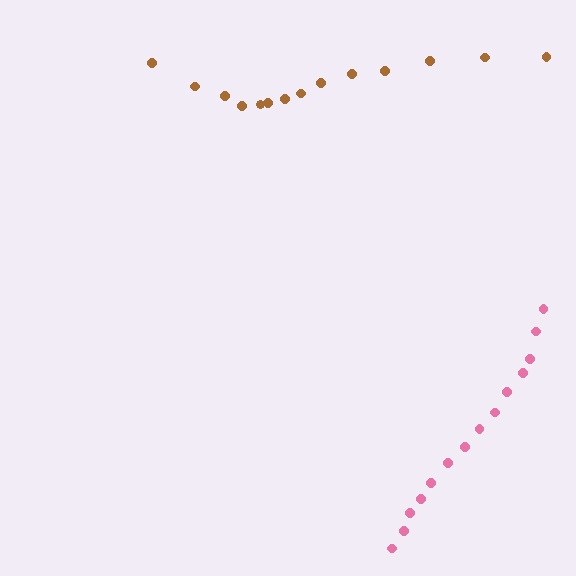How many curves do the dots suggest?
There are 2 distinct paths.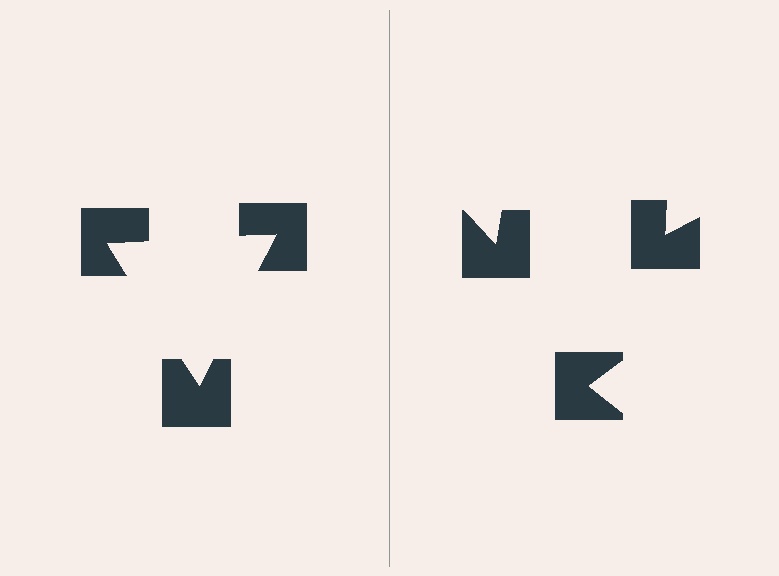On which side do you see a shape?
An illusory triangle appears on the left side. On the right side the wedge cuts are rotated, so no coherent shape forms.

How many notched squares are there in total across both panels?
6 — 3 on each side.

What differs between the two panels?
The notched squares are positioned identically on both sides; only the wedge orientations differ. On the left they align to a triangle; on the right they are misaligned.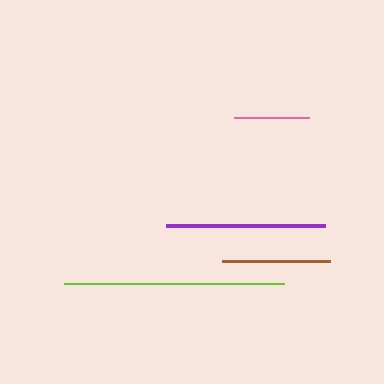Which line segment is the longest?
The lime line is the longest at approximately 220 pixels.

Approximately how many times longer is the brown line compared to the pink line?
The brown line is approximately 1.4 times the length of the pink line.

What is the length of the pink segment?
The pink segment is approximately 76 pixels long.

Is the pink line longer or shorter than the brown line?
The brown line is longer than the pink line.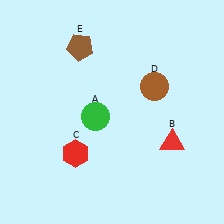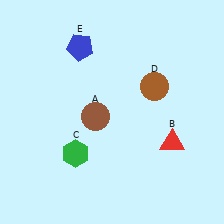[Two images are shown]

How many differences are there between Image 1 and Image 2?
There are 3 differences between the two images.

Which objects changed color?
A changed from green to brown. C changed from red to green. E changed from brown to blue.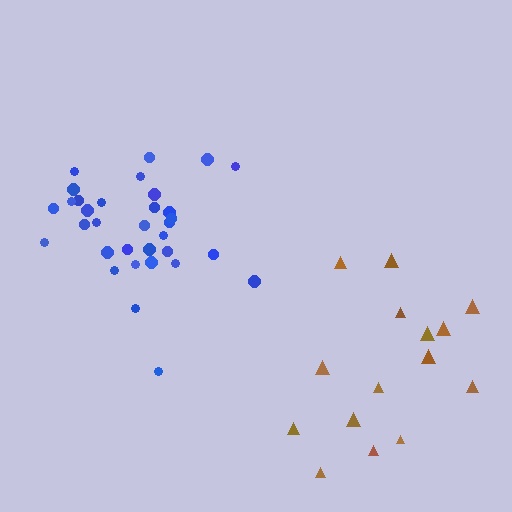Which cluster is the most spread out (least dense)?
Brown.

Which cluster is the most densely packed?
Blue.